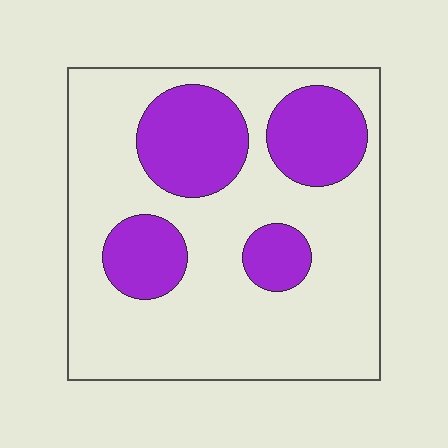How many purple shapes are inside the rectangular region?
4.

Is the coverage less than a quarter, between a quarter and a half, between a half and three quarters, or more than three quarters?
Between a quarter and a half.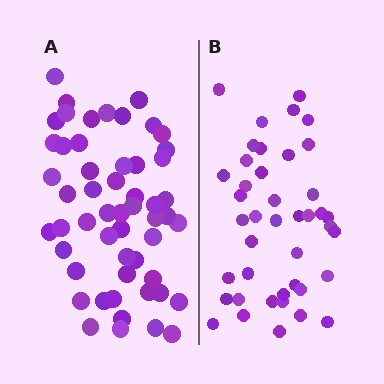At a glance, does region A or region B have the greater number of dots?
Region A (the left region) has more dots.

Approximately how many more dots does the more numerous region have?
Region A has roughly 12 or so more dots than region B.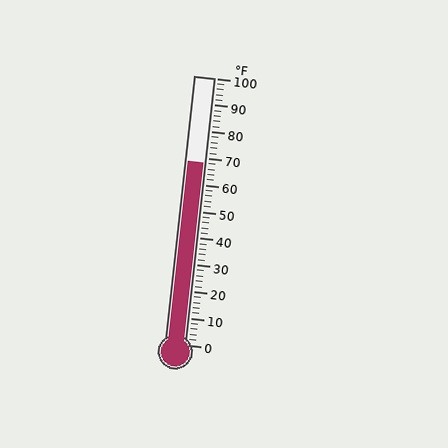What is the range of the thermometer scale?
The thermometer scale ranges from 0°F to 100°F.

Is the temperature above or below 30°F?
The temperature is above 30°F.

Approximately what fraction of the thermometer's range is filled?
The thermometer is filled to approximately 70% of its range.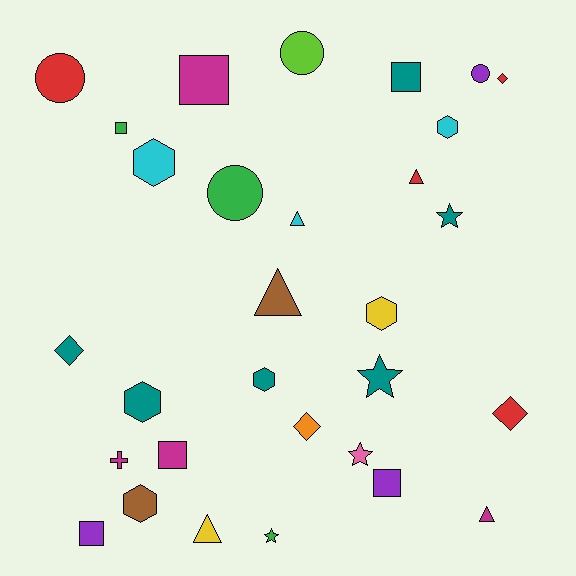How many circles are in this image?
There are 4 circles.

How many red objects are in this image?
There are 4 red objects.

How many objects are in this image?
There are 30 objects.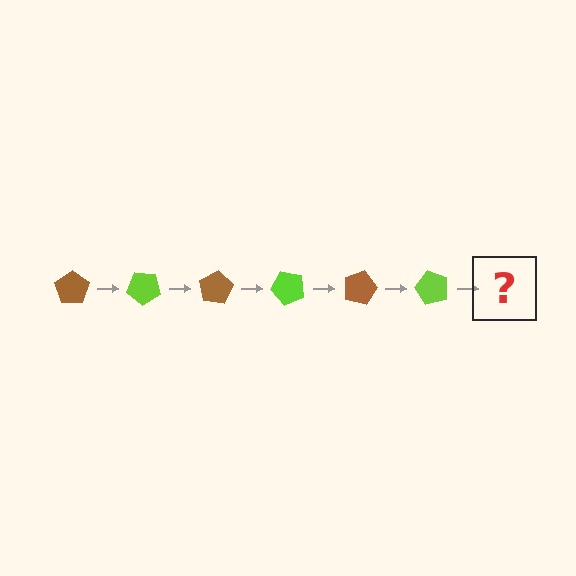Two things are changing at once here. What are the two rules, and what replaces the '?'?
The two rules are that it rotates 40 degrees each step and the color cycles through brown and lime. The '?' should be a brown pentagon, rotated 240 degrees from the start.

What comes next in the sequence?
The next element should be a brown pentagon, rotated 240 degrees from the start.